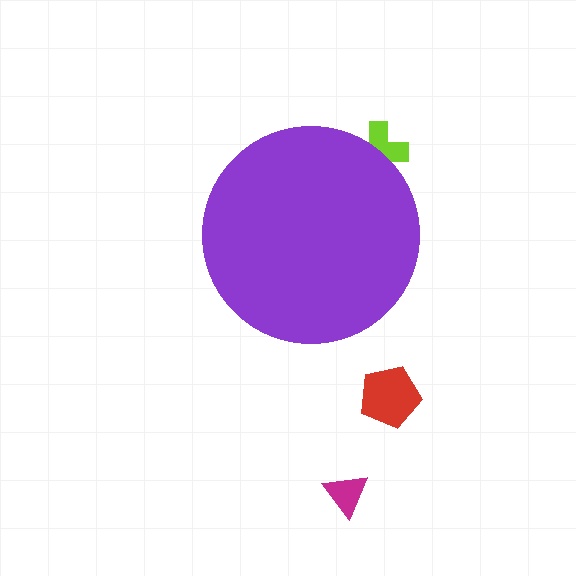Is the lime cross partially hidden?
Yes, the lime cross is partially hidden behind the purple circle.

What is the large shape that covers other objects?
A purple circle.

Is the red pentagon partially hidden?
No, the red pentagon is fully visible.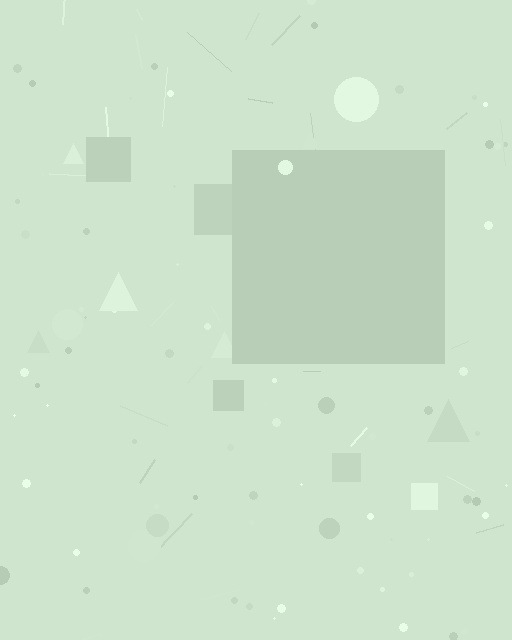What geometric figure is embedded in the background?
A square is embedded in the background.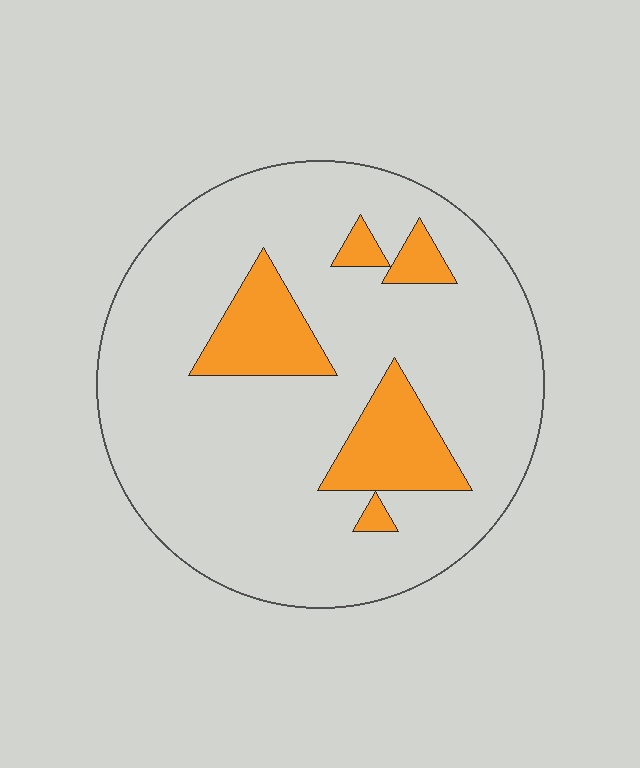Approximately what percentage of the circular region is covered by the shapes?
Approximately 15%.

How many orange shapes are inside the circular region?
5.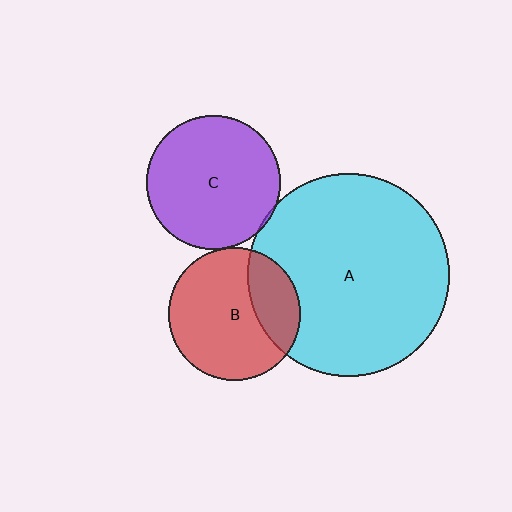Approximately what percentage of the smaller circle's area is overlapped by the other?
Approximately 5%.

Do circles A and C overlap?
Yes.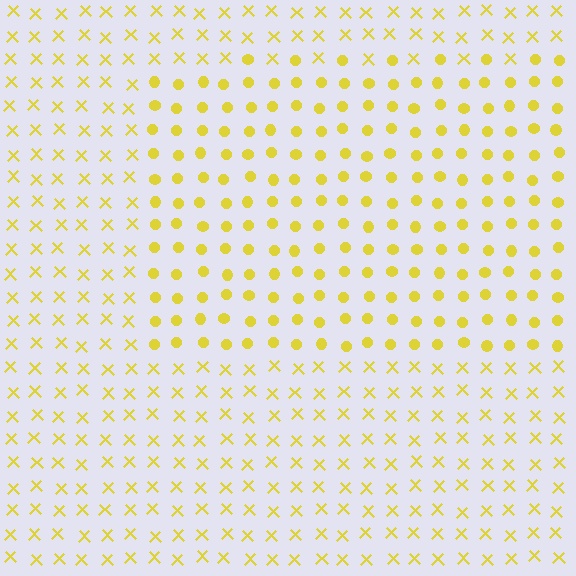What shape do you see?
I see a rectangle.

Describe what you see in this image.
The image is filled with small yellow elements arranged in a uniform grid. A rectangle-shaped region contains circles, while the surrounding area contains X marks. The boundary is defined purely by the change in element shape.